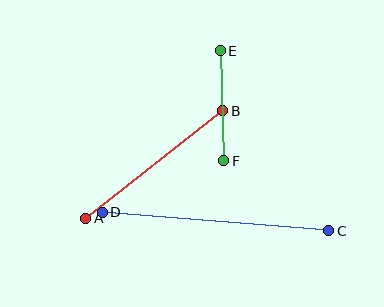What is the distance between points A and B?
The distance is approximately 174 pixels.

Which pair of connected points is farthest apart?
Points C and D are farthest apart.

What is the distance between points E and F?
The distance is approximately 110 pixels.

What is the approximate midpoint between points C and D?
The midpoint is at approximately (215, 222) pixels.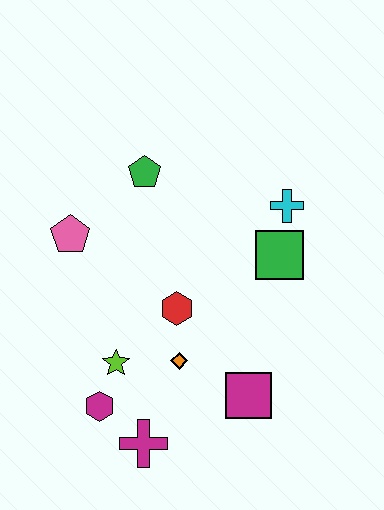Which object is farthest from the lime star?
The cyan cross is farthest from the lime star.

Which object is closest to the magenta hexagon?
The lime star is closest to the magenta hexagon.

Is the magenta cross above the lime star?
No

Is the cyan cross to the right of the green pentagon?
Yes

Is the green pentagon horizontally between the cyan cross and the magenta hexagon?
Yes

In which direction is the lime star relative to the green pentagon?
The lime star is below the green pentagon.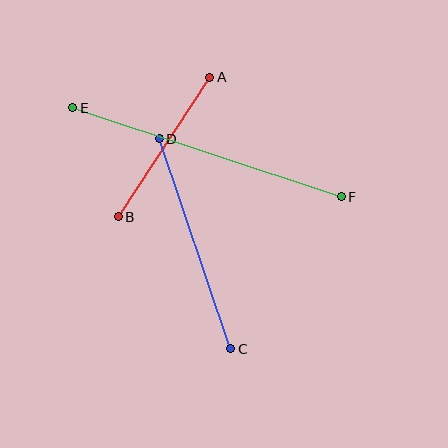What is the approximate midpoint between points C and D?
The midpoint is at approximately (195, 244) pixels.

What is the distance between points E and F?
The distance is approximately 283 pixels.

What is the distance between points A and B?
The distance is approximately 167 pixels.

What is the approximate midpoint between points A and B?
The midpoint is at approximately (164, 147) pixels.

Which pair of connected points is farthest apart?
Points E and F are farthest apart.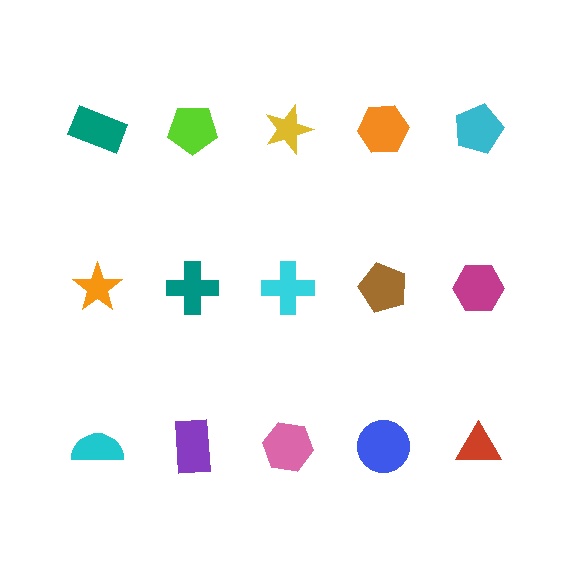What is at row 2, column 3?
A cyan cross.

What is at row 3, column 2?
A purple rectangle.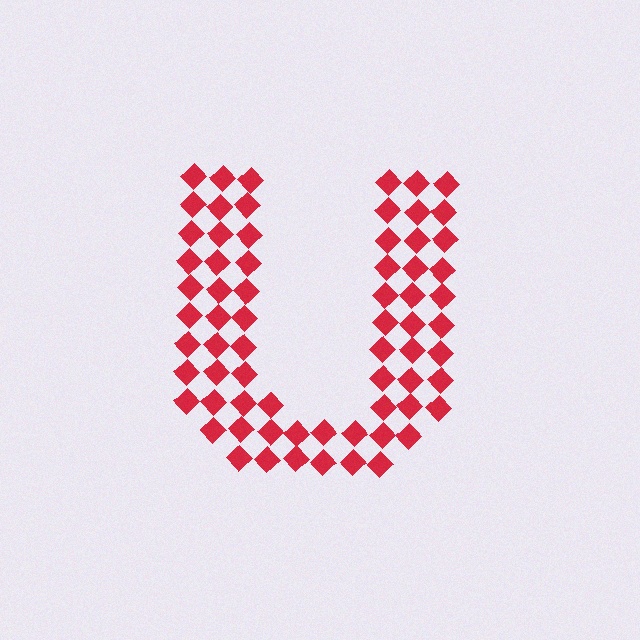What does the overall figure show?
The overall figure shows the letter U.